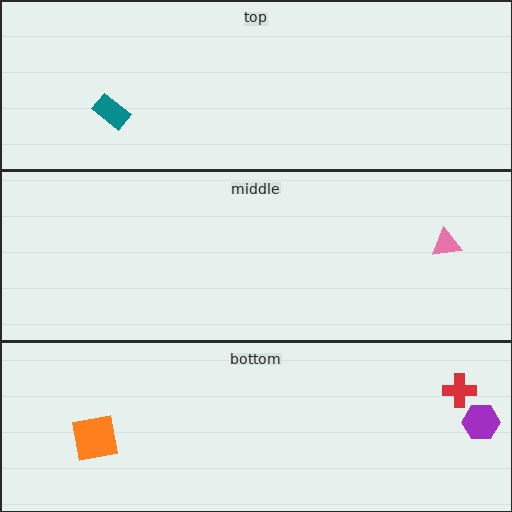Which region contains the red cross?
The bottom region.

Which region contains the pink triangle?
The middle region.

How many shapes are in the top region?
1.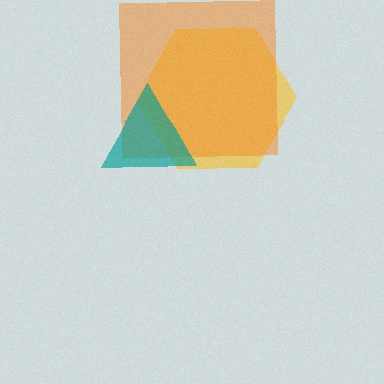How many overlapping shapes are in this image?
There are 3 overlapping shapes in the image.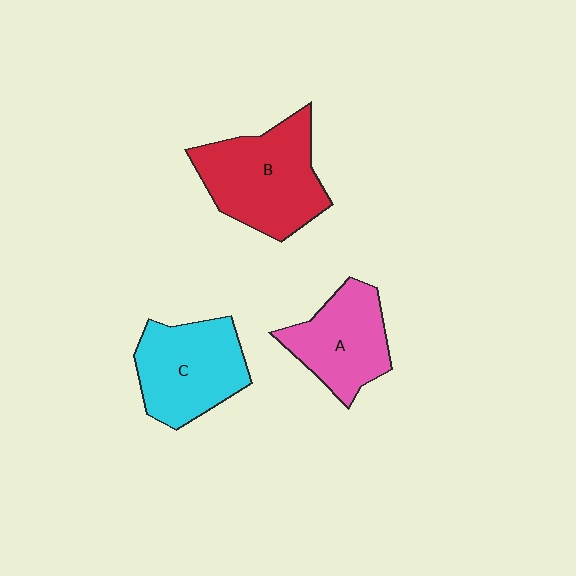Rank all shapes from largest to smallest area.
From largest to smallest: B (red), C (cyan), A (pink).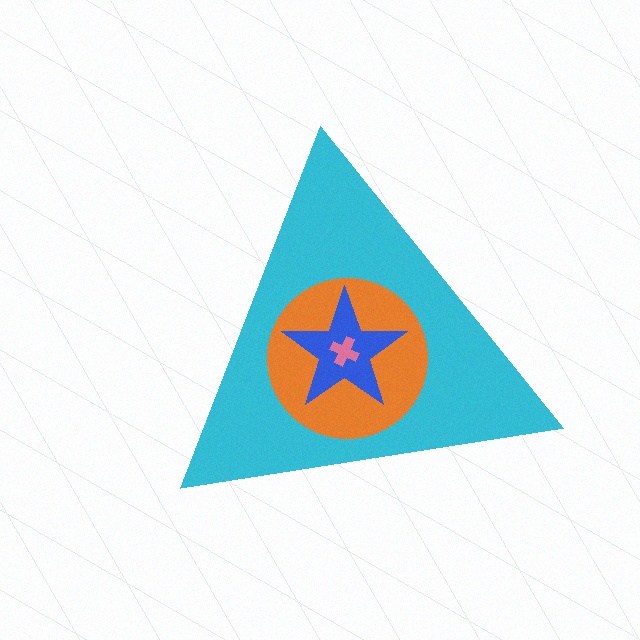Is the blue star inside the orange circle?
Yes.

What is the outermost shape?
The cyan triangle.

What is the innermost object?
The pink cross.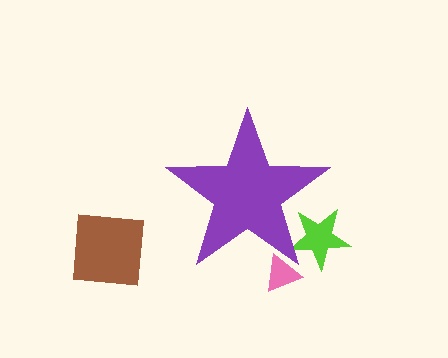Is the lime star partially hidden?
Yes, the lime star is partially hidden behind the purple star.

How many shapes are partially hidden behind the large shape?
2 shapes are partially hidden.